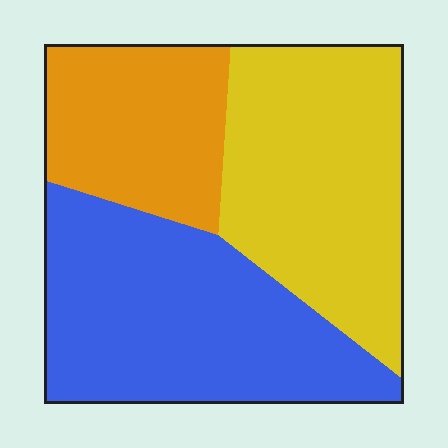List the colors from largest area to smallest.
From largest to smallest: blue, yellow, orange.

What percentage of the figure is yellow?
Yellow takes up about three eighths (3/8) of the figure.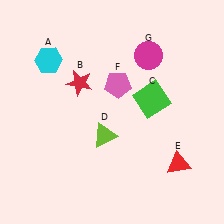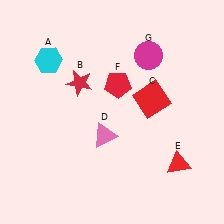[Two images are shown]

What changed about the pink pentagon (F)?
In Image 1, F is pink. In Image 2, it changed to red.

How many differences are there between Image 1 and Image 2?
There are 3 differences between the two images.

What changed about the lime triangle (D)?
In Image 1, D is lime. In Image 2, it changed to pink.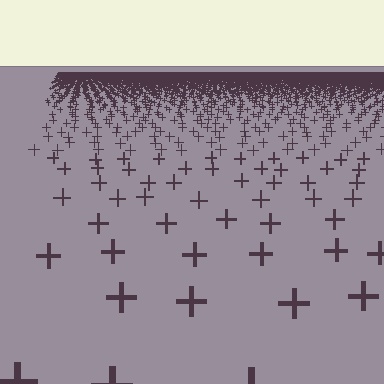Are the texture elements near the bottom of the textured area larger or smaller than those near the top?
Larger. Near the bottom, elements are closer to the viewer and appear at a bigger on-screen size.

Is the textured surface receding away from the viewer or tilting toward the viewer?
The surface is receding away from the viewer. Texture elements get smaller and denser toward the top.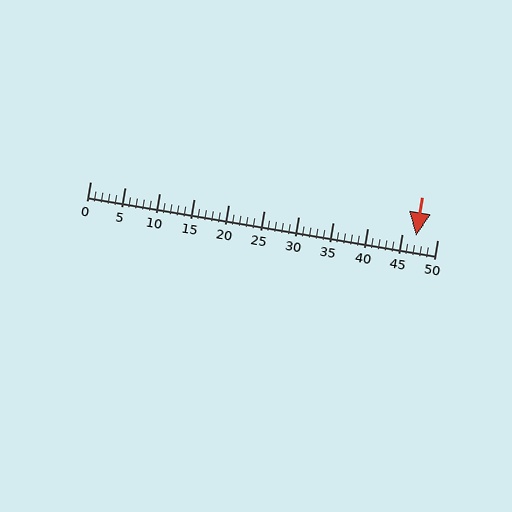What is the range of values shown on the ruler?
The ruler shows values from 0 to 50.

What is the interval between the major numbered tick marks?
The major tick marks are spaced 5 units apart.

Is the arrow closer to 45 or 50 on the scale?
The arrow is closer to 45.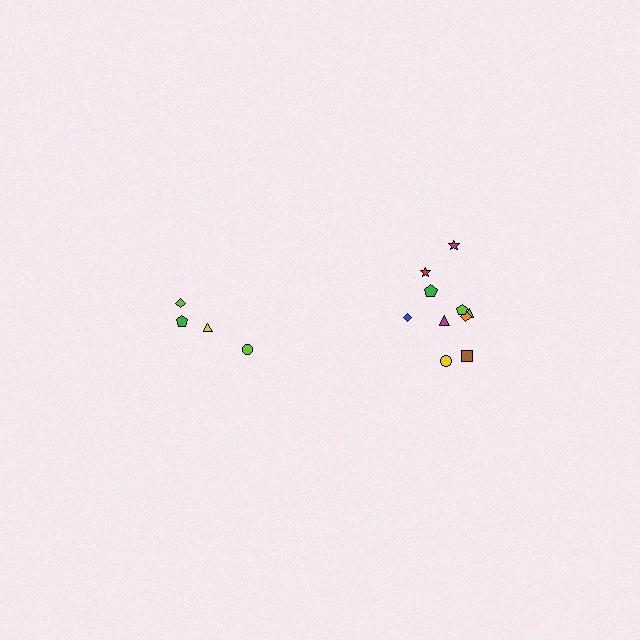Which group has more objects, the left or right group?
The right group.